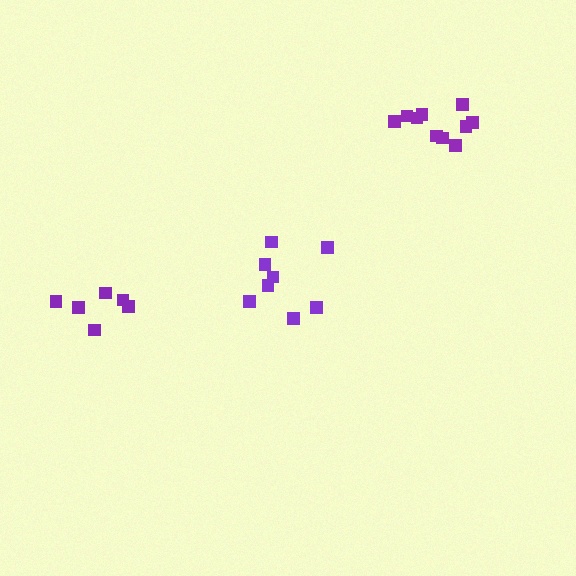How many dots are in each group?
Group 1: 8 dots, Group 2: 6 dots, Group 3: 10 dots (24 total).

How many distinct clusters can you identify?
There are 3 distinct clusters.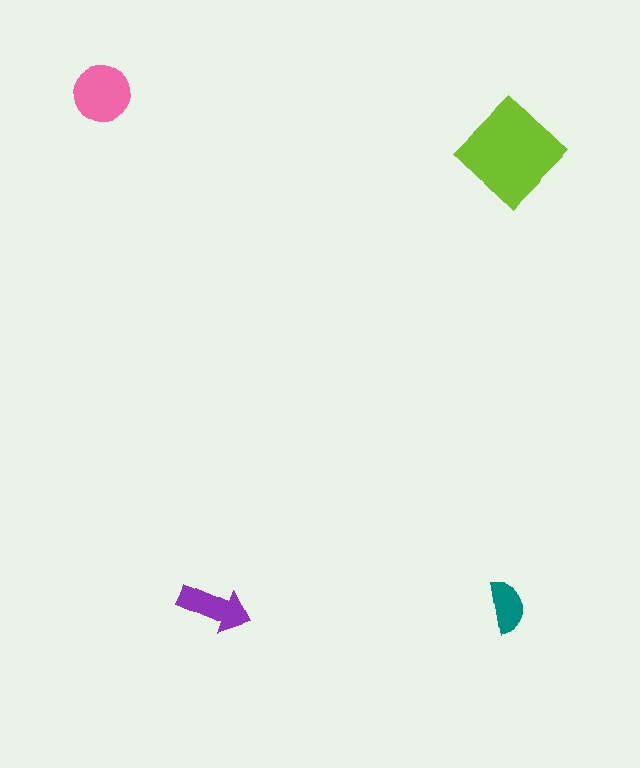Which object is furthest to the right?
The lime diamond is rightmost.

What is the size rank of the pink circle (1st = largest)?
2nd.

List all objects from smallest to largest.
The teal semicircle, the purple arrow, the pink circle, the lime diamond.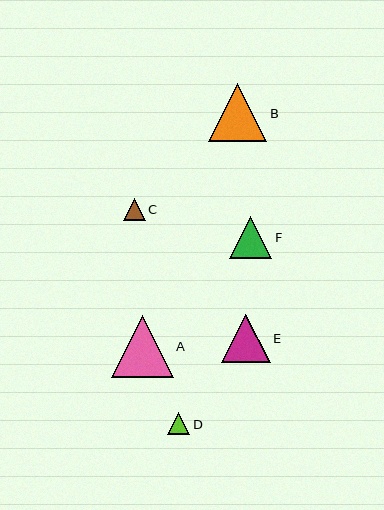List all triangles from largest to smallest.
From largest to smallest: A, B, E, F, D, C.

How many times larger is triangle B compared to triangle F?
Triangle B is approximately 1.4 times the size of triangle F.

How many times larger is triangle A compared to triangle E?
Triangle A is approximately 1.3 times the size of triangle E.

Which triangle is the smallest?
Triangle C is the smallest with a size of approximately 22 pixels.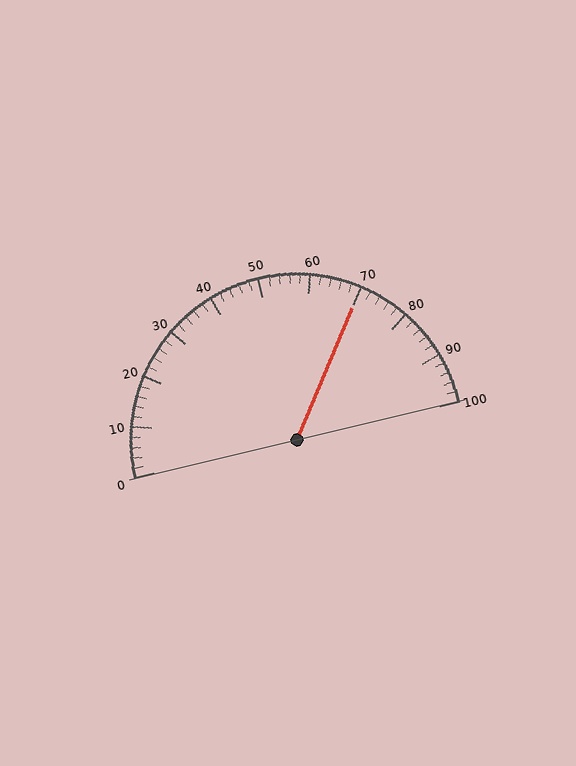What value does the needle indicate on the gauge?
The needle indicates approximately 70.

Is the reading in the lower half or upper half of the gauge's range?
The reading is in the upper half of the range (0 to 100).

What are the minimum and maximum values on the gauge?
The gauge ranges from 0 to 100.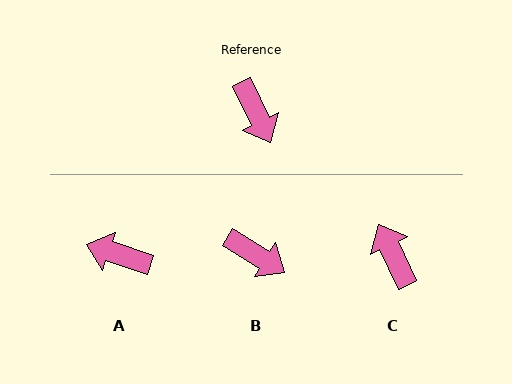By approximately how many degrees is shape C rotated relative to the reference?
Approximately 180 degrees clockwise.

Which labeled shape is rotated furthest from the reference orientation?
C, about 180 degrees away.